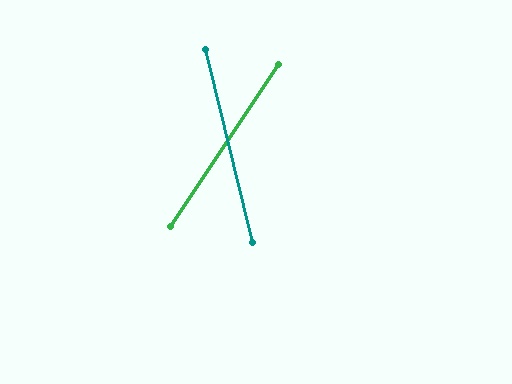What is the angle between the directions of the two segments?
Approximately 47 degrees.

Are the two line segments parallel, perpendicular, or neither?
Neither parallel nor perpendicular — they differ by about 47°.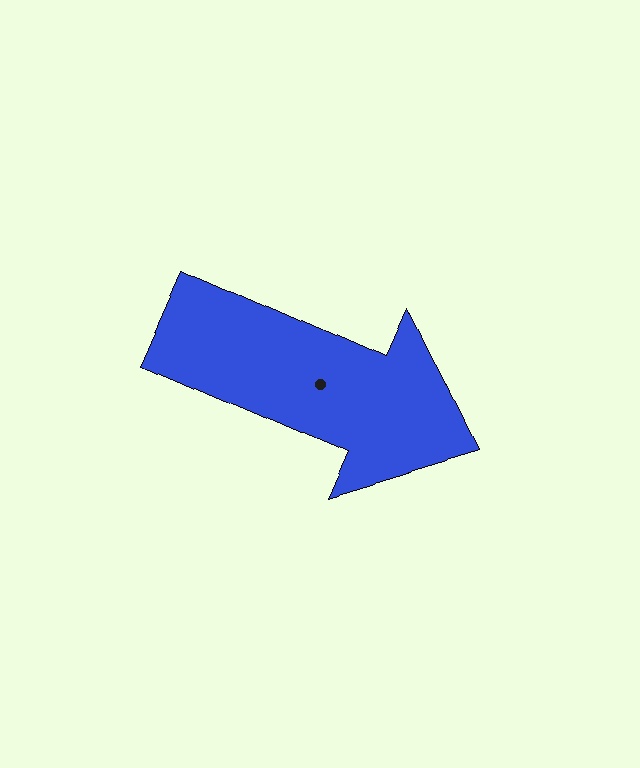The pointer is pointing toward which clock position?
Roughly 4 o'clock.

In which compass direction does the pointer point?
Southeast.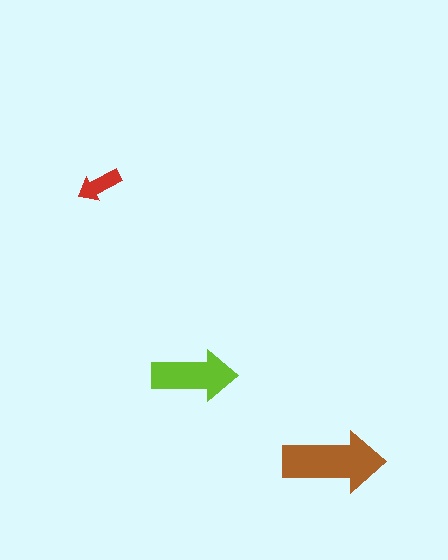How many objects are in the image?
There are 3 objects in the image.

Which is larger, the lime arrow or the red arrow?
The lime one.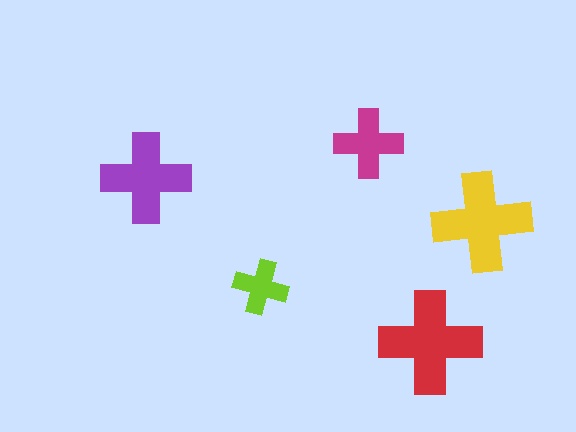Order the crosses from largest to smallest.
the red one, the yellow one, the purple one, the magenta one, the lime one.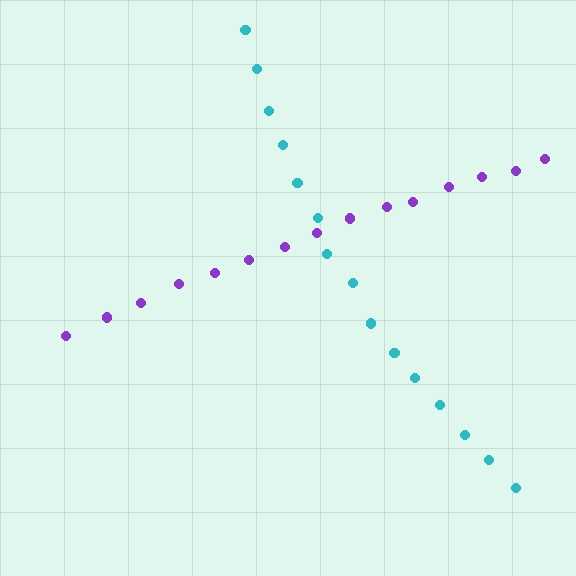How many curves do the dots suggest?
There are 2 distinct paths.